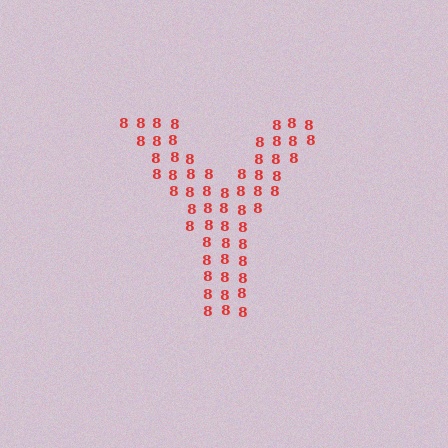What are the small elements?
The small elements are digit 8's.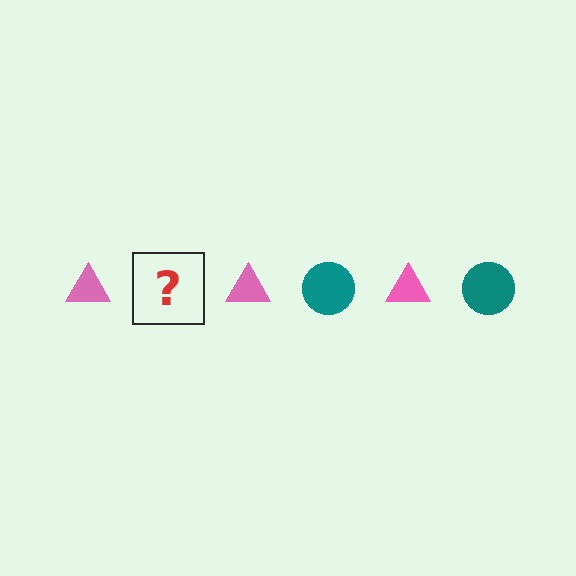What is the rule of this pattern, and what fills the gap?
The rule is that the pattern alternates between pink triangle and teal circle. The gap should be filled with a teal circle.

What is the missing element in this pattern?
The missing element is a teal circle.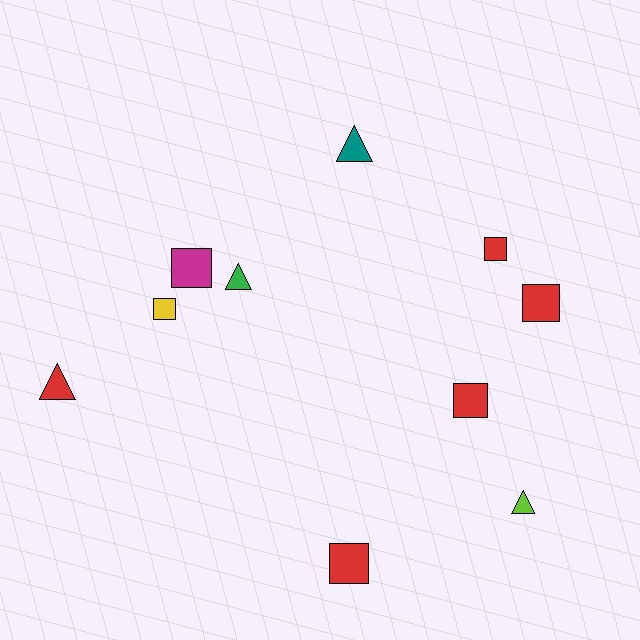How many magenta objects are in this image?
There is 1 magenta object.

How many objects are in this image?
There are 10 objects.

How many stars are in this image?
There are no stars.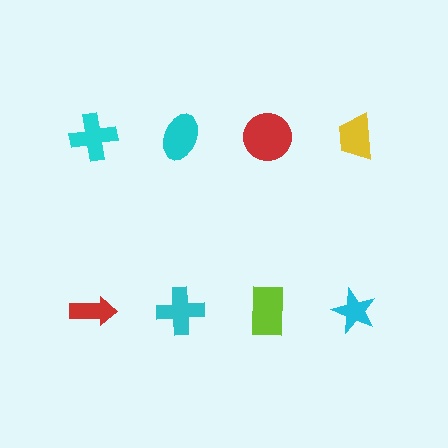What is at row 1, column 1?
A cyan cross.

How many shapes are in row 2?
4 shapes.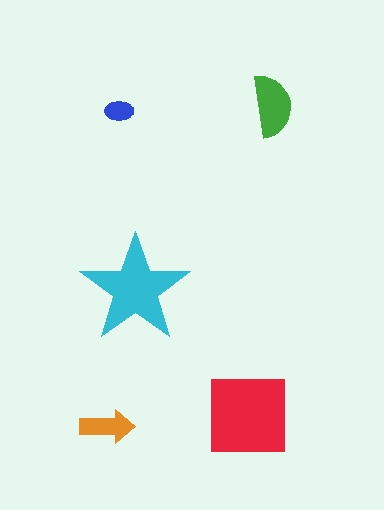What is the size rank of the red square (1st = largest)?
1st.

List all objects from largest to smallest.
The red square, the cyan star, the green semicircle, the orange arrow, the blue ellipse.